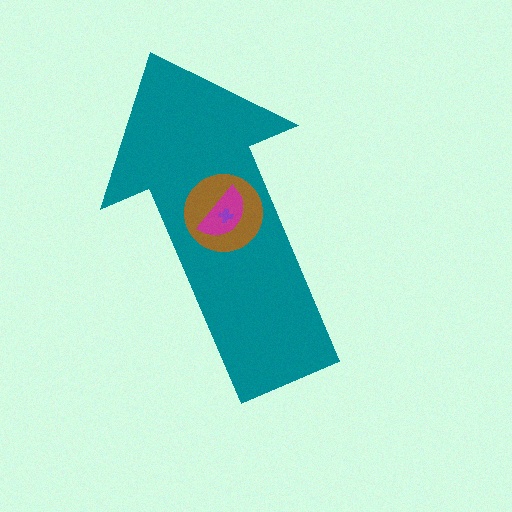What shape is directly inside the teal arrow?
The brown circle.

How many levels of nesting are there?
4.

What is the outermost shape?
The teal arrow.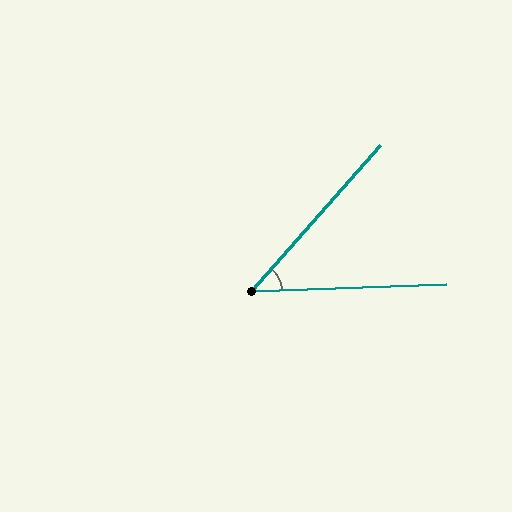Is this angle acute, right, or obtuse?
It is acute.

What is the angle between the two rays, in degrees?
Approximately 46 degrees.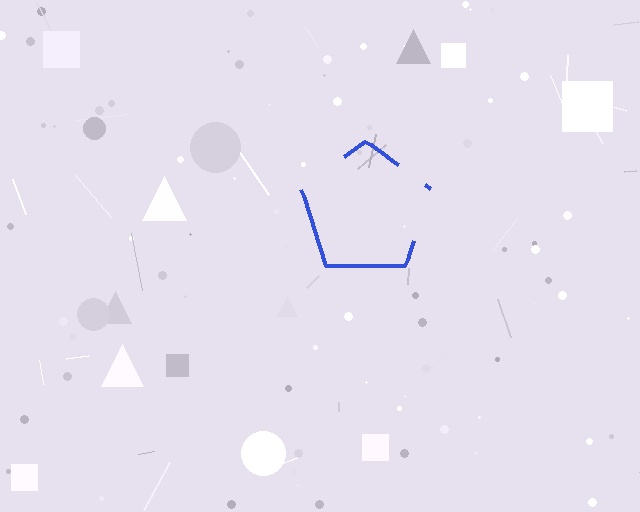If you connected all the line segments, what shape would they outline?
They would outline a pentagon.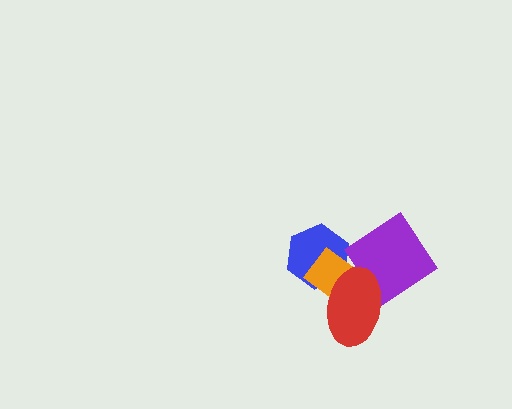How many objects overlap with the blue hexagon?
2 objects overlap with the blue hexagon.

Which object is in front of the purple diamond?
The red ellipse is in front of the purple diamond.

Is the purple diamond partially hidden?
Yes, it is partially covered by another shape.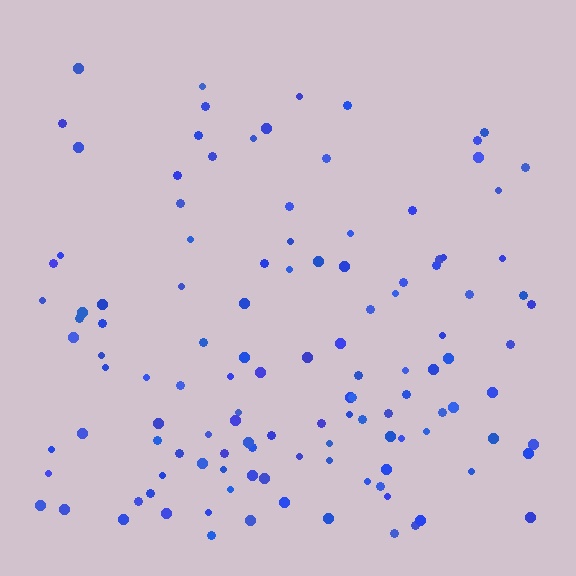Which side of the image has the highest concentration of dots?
The bottom.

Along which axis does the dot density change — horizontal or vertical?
Vertical.